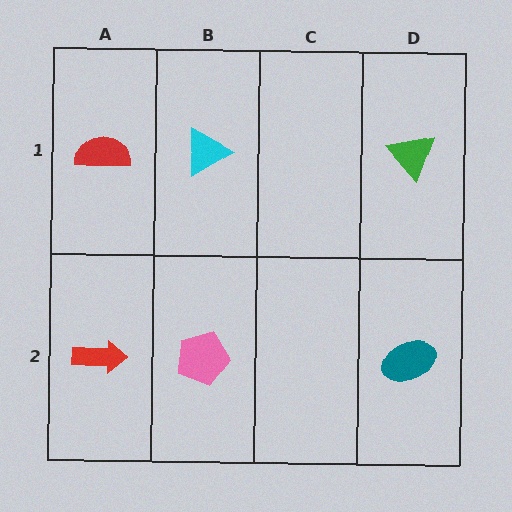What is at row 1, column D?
A green triangle.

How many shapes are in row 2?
3 shapes.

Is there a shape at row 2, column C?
No, that cell is empty.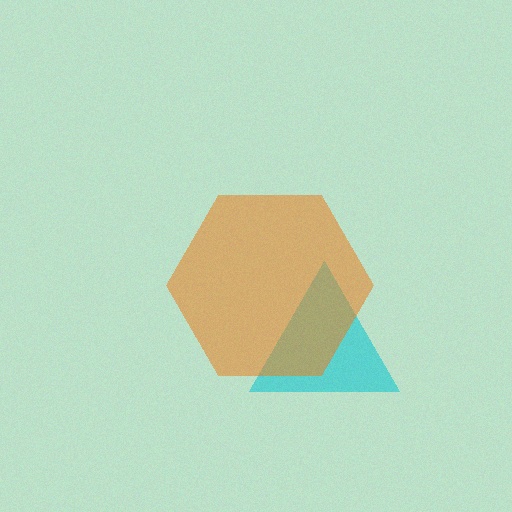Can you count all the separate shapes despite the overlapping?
Yes, there are 2 separate shapes.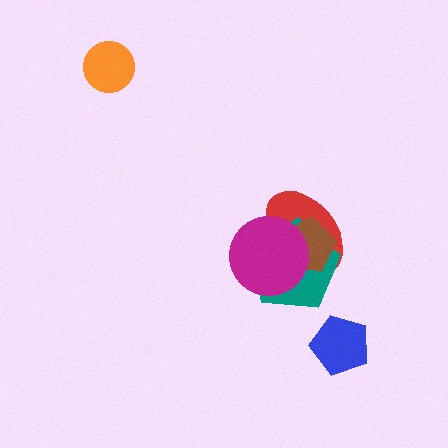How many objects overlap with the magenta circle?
3 objects overlap with the magenta circle.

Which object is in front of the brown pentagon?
The magenta circle is in front of the brown pentagon.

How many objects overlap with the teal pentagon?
3 objects overlap with the teal pentagon.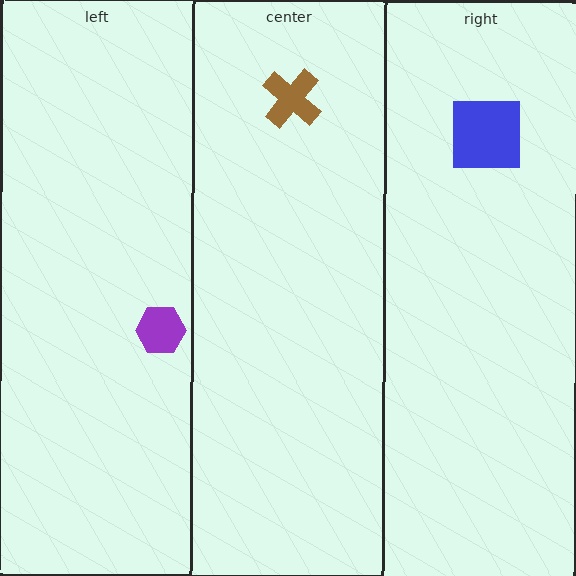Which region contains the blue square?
The right region.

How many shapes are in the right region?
1.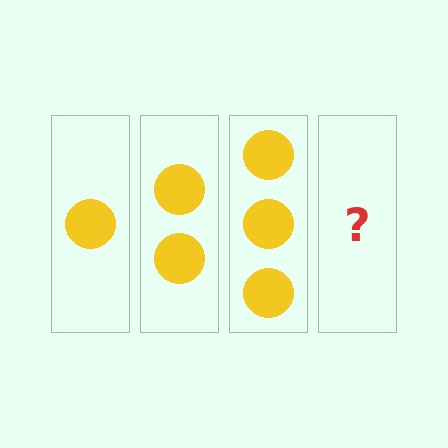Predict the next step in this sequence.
The next step is 4 circles.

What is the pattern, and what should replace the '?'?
The pattern is that each step adds one more circle. The '?' should be 4 circles.